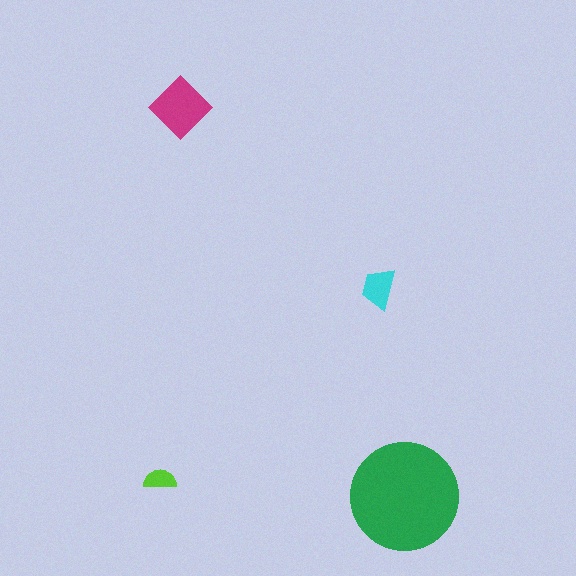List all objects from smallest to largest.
The lime semicircle, the cyan trapezoid, the magenta diamond, the green circle.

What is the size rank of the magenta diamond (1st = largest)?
2nd.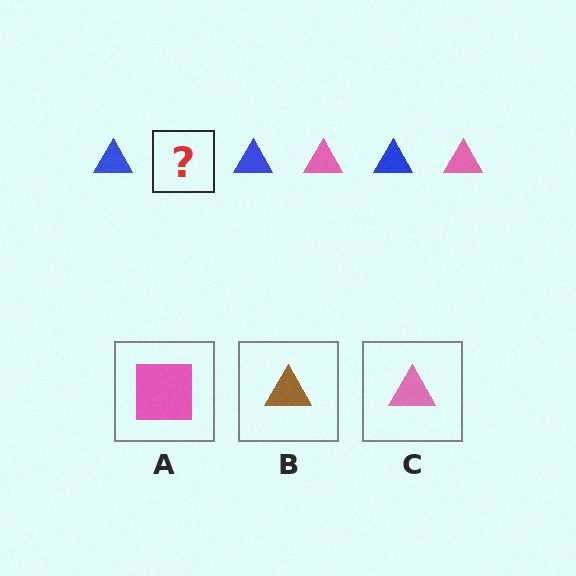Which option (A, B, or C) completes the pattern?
C.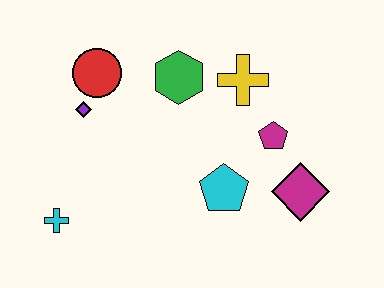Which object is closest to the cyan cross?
The purple diamond is closest to the cyan cross.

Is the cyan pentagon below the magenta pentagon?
Yes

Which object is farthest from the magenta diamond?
The cyan cross is farthest from the magenta diamond.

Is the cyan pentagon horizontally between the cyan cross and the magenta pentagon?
Yes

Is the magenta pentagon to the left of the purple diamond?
No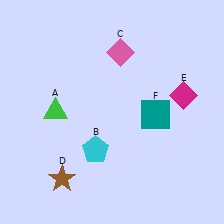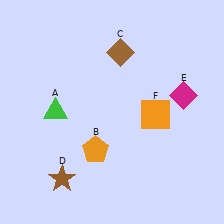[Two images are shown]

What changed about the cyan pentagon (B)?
In Image 1, B is cyan. In Image 2, it changed to orange.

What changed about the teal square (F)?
In Image 1, F is teal. In Image 2, it changed to orange.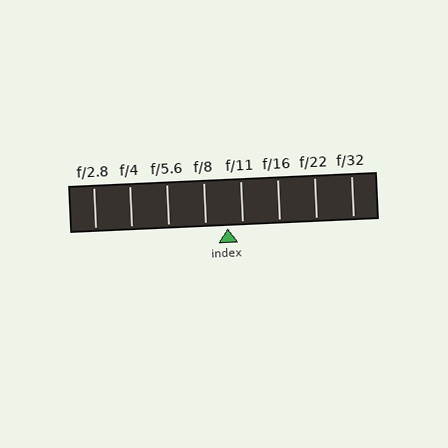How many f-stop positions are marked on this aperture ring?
There are 8 f-stop positions marked.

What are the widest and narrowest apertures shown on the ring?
The widest aperture shown is f/2.8 and the narrowest is f/32.